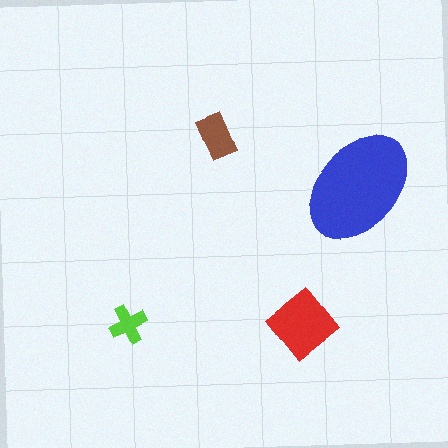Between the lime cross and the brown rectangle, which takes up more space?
The brown rectangle.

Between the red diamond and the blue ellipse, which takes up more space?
The blue ellipse.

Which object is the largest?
The blue ellipse.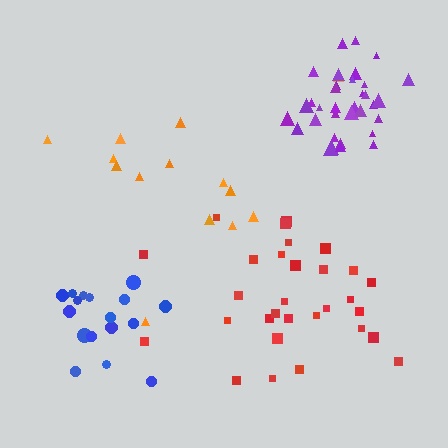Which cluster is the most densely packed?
Purple.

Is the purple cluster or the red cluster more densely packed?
Purple.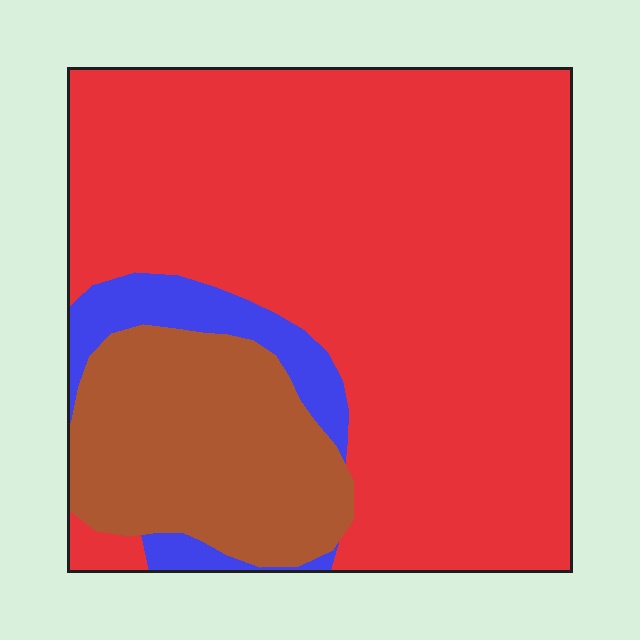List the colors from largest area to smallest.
From largest to smallest: red, brown, blue.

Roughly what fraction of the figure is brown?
Brown takes up about one fifth (1/5) of the figure.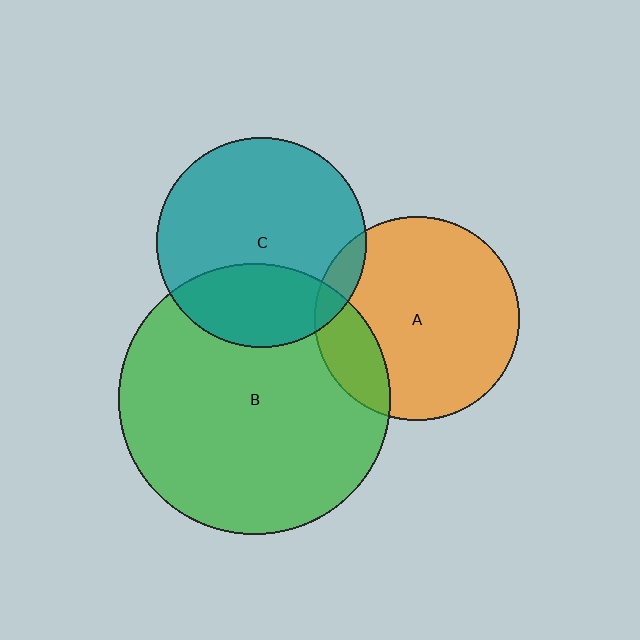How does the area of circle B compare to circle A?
Approximately 1.8 times.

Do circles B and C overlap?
Yes.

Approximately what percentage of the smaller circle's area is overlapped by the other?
Approximately 30%.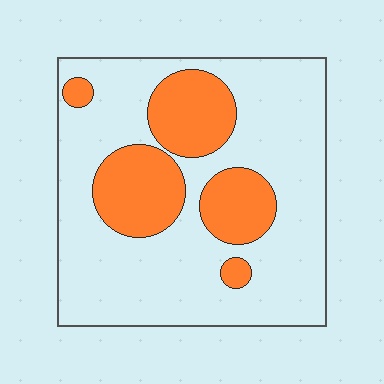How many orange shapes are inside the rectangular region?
5.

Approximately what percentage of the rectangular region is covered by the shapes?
Approximately 25%.